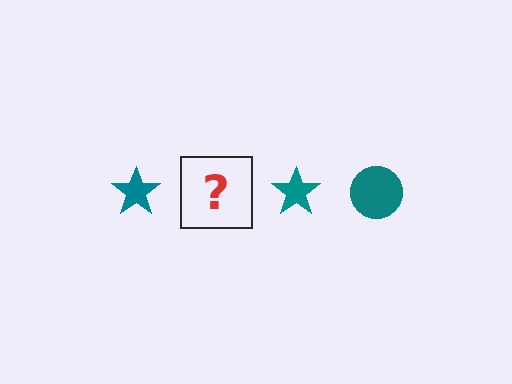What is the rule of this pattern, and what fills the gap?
The rule is that the pattern cycles through star, circle shapes in teal. The gap should be filled with a teal circle.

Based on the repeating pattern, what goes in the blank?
The blank should be a teal circle.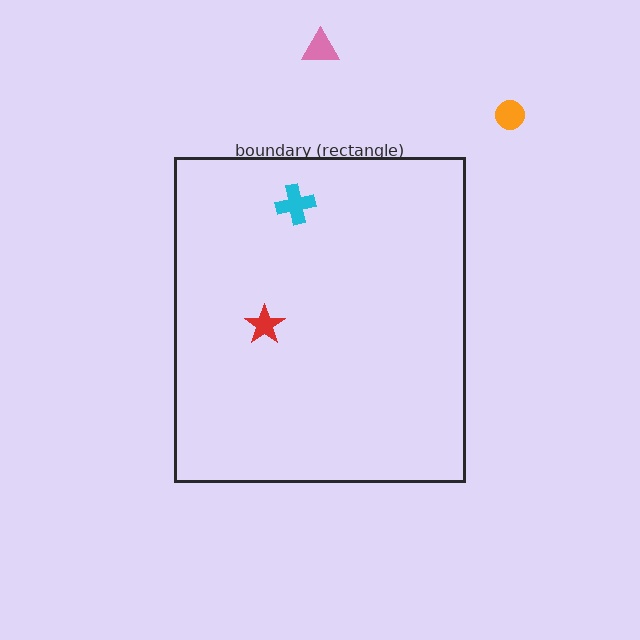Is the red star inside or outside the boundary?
Inside.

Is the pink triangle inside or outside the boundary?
Outside.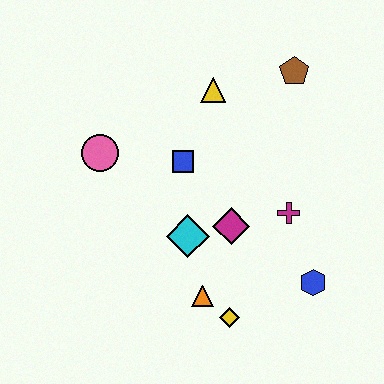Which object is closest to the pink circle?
The blue square is closest to the pink circle.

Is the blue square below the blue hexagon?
No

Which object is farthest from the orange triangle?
The brown pentagon is farthest from the orange triangle.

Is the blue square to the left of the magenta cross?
Yes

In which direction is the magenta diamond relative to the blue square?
The magenta diamond is below the blue square.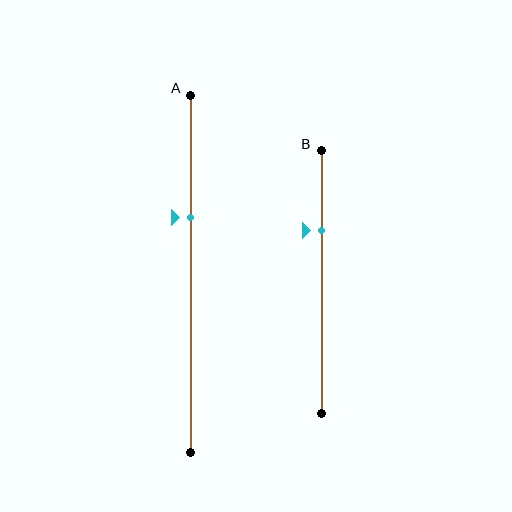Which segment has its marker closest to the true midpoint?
Segment A has its marker closest to the true midpoint.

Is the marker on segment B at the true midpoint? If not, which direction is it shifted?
No, the marker on segment B is shifted upward by about 20% of the segment length.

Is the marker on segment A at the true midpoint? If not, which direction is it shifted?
No, the marker on segment A is shifted upward by about 16% of the segment length.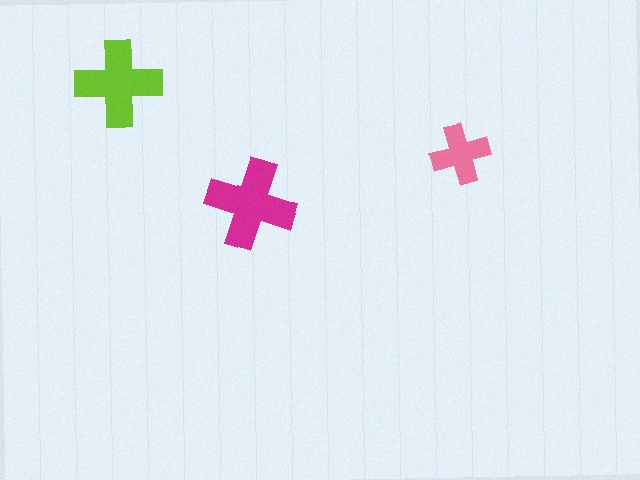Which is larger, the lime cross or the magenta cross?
The magenta one.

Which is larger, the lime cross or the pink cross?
The lime one.